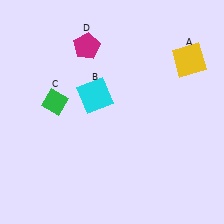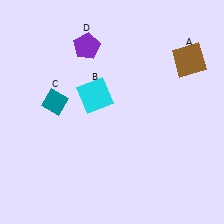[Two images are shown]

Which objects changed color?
A changed from yellow to brown. C changed from green to teal. D changed from magenta to purple.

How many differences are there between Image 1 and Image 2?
There are 3 differences between the two images.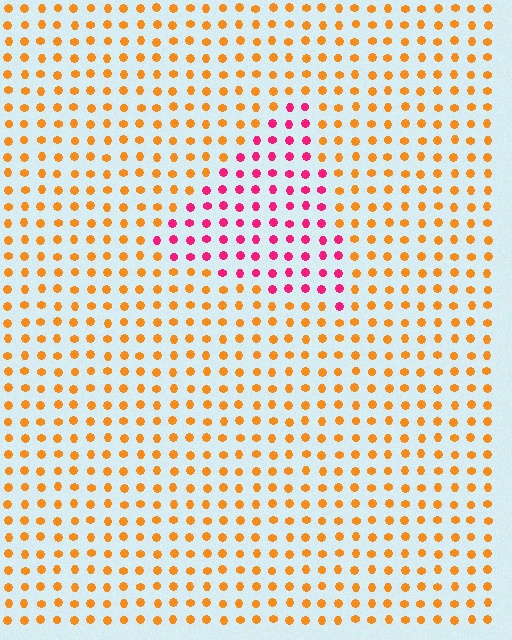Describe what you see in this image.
The image is filled with small orange elements in a uniform arrangement. A triangle-shaped region is visible where the elements are tinted to a slightly different hue, forming a subtle color boundary.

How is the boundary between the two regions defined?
The boundary is defined purely by a slight shift in hue (about 58 degrees). Spacing, size, and orientation are identical on both sides.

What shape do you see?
I see a triangle.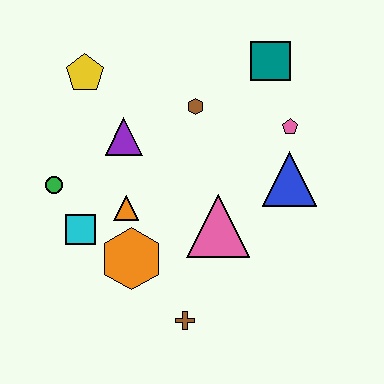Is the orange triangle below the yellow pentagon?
Yes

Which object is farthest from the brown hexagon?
The brown cross is farthest from the brown hexagon.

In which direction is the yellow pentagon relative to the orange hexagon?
The yellow pentagon is above the orange hexagon.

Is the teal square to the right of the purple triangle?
Yes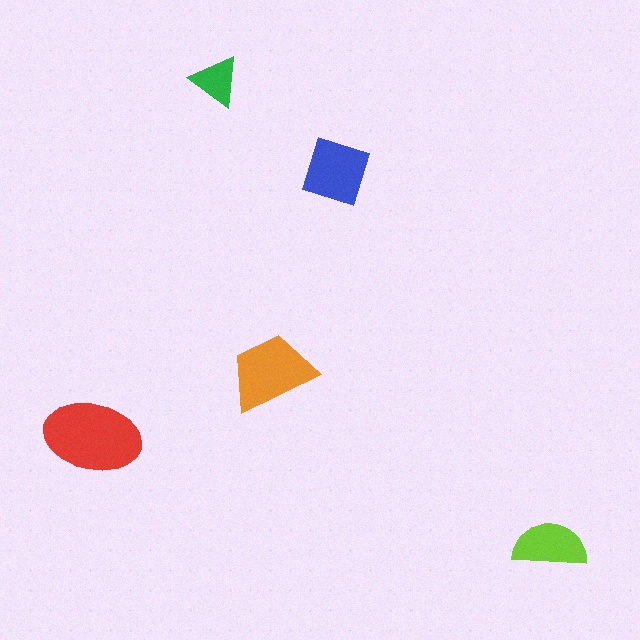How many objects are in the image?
There are 5 objects in the image.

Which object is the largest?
The red ellipse.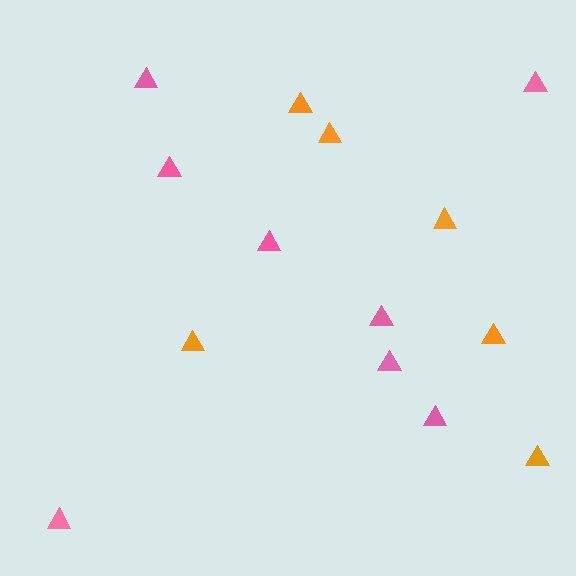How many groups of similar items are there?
There are 2 groups: one group of orange triangles (6) and one group of pink triangles (8).